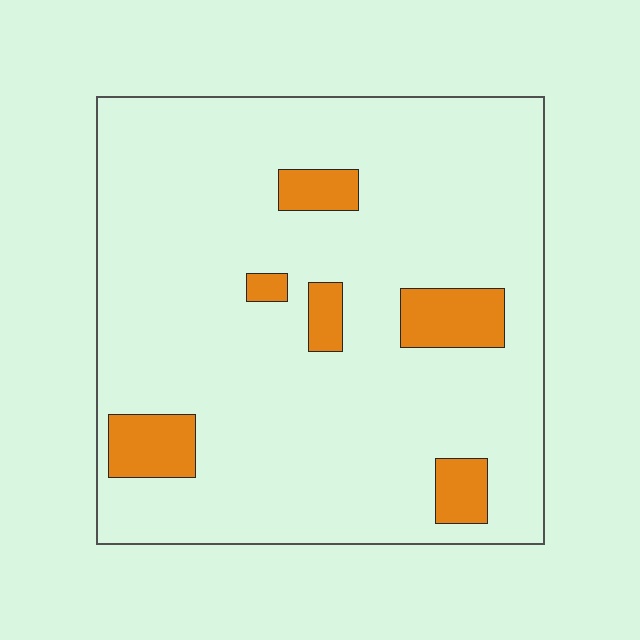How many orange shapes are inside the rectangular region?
6.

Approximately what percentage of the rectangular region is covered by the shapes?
Approximately 10%.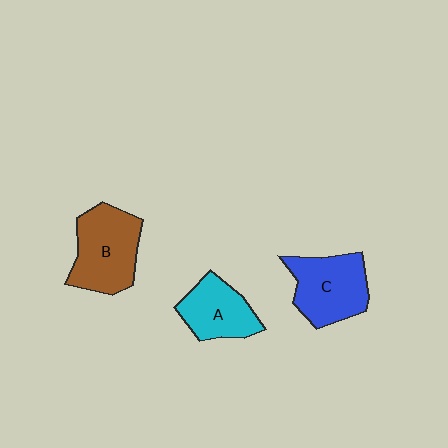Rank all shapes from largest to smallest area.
From largest to smallest: B (brown), C (blue), A (cyan).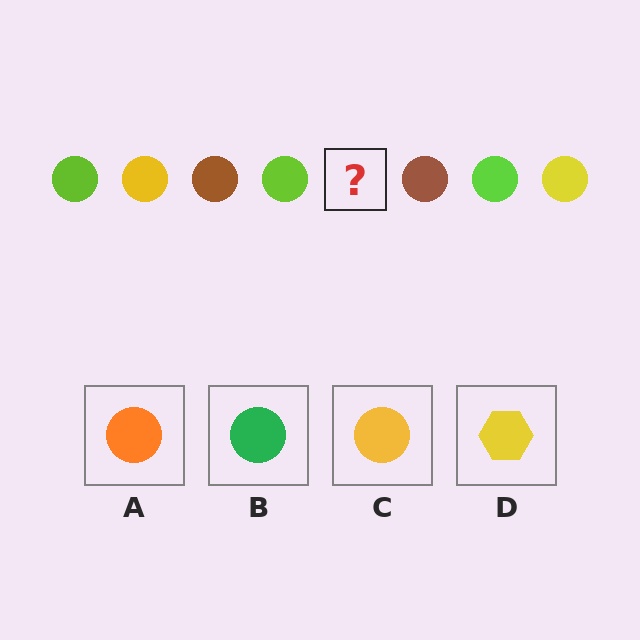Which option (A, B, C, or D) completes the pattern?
C.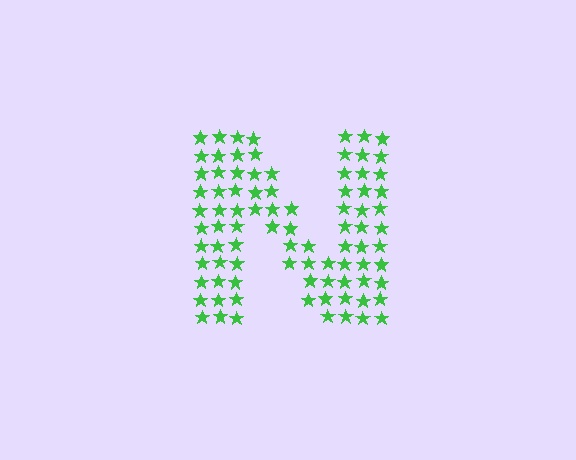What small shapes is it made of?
It is made of small stars.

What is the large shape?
The large shape is the letter N.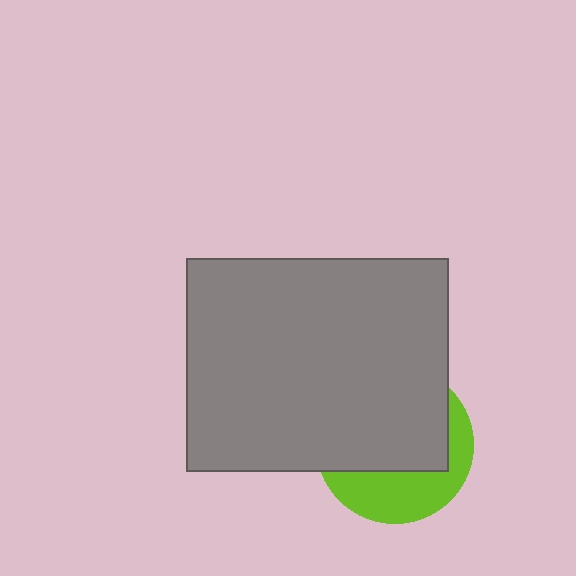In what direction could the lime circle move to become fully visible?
The lime circle could move down. That would shift it out from behind the gray rectangle entirely.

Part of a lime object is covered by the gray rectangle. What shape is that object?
It is a circle.